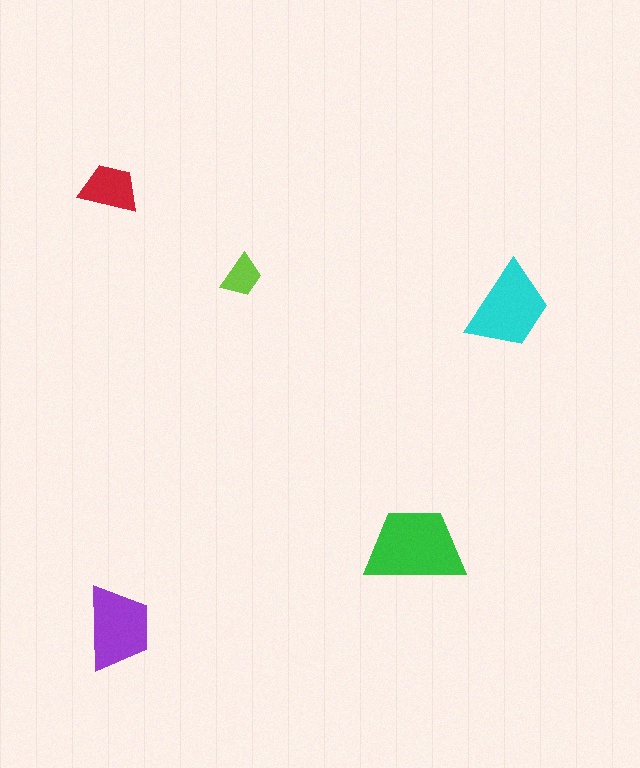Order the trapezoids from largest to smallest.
the green one, the cyan one, the purple one, the red one, the lime one.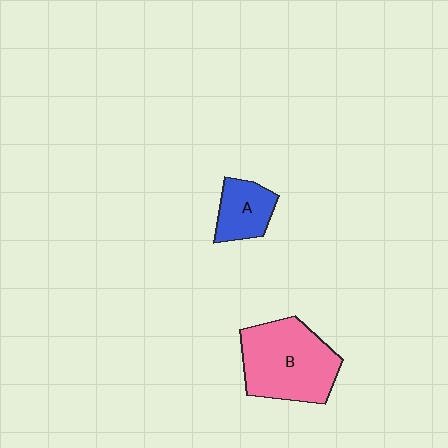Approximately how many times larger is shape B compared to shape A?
Approximately 2.2 times.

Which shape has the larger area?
Shape B (pink).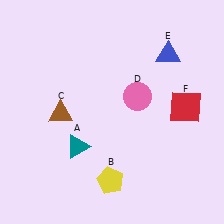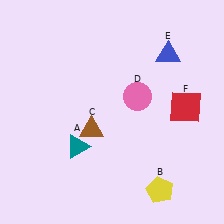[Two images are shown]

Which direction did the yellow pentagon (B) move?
The yellow pentagon (B) moved right.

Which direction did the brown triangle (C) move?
The brown triangle (C) moved right.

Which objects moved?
The objects that moved are: the yellow pentagon (B), the brown triangle (C).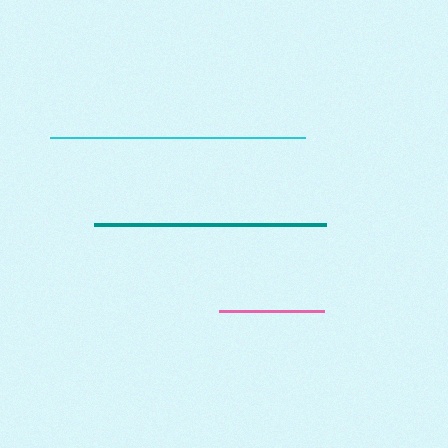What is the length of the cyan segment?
The cyan segment is approximately 255 pixels long.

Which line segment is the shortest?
The pink line is the shortest at approximately 105 pixels.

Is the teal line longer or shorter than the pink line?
The teal line is longer than the pink line.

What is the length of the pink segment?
The pink segment is approximately 105 pixels long.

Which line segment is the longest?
The cyan line is the longest at approximately 255 pixels.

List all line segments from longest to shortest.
From longest to shortest: cyan, teal, pink.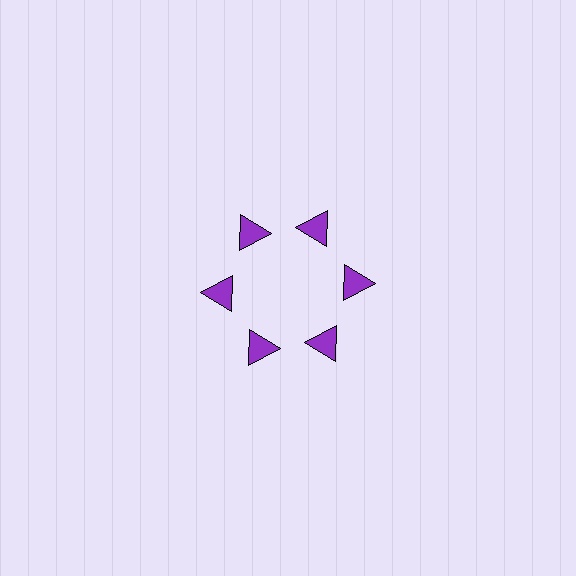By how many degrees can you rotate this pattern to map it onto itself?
The pattern maps onto itself every 60 degrees of rotation.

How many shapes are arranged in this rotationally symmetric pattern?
There are 6 shapes, arranged in 6 groups of 1.